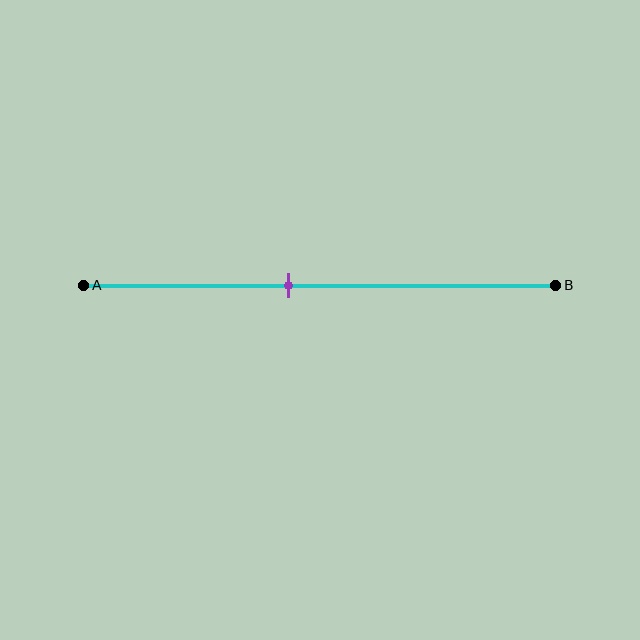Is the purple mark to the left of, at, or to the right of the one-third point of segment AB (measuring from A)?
The purple mark is to the right of the one-third point of segment AB.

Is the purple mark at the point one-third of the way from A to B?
No, the mark is at about 45% from A, not at the 33% one-third point.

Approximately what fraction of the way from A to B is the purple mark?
The purple mark is approximately 45% of the way from A to B.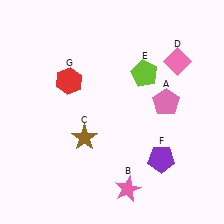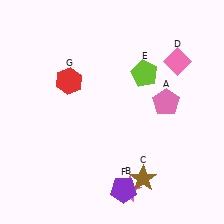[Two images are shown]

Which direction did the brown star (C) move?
The brown star (C) moved right.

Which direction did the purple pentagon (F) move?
The purple pentagon (F) moved left.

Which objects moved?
The objects that moved are: the brown star (C), the purple pentagon (F).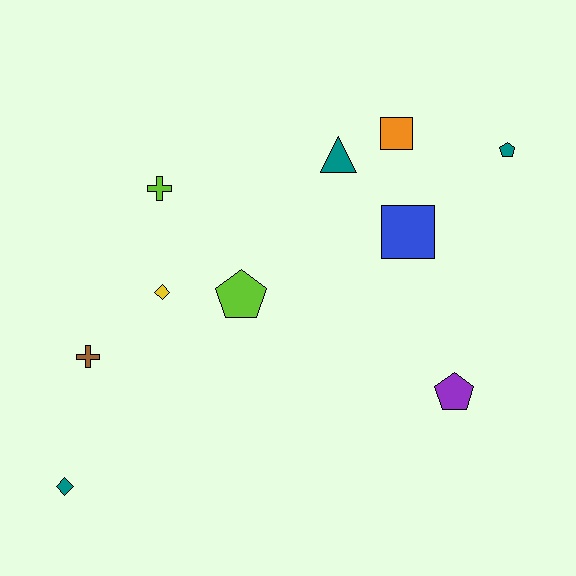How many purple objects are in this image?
There is 1 purple object.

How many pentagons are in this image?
There are 3 pentagons.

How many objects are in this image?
There are 10 objects.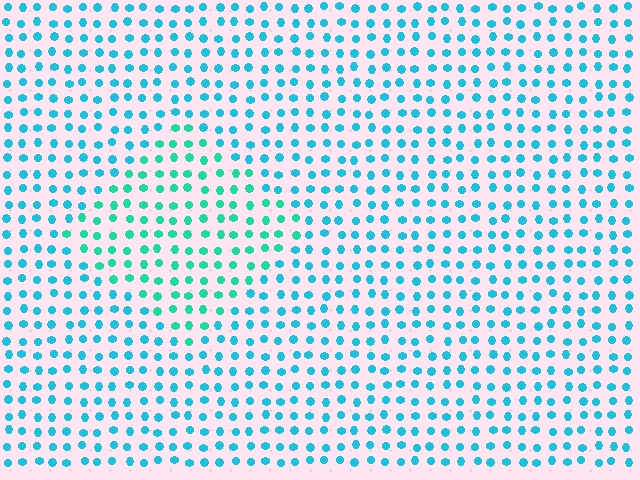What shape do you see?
I see a diamond.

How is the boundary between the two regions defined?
The boundary is defined purely by a slight shift in hue (about 27 degrees). Spacing, size, and orientation are identical on both sides.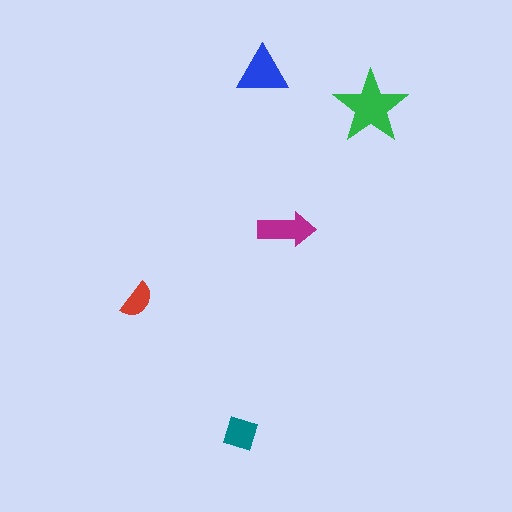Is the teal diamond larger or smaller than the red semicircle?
Larger.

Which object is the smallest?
The red semicircle.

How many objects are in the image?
There are 5 objects in the image.